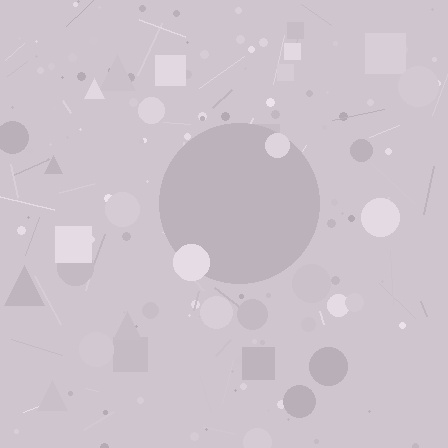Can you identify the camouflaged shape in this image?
The camouflaged shape is a circle.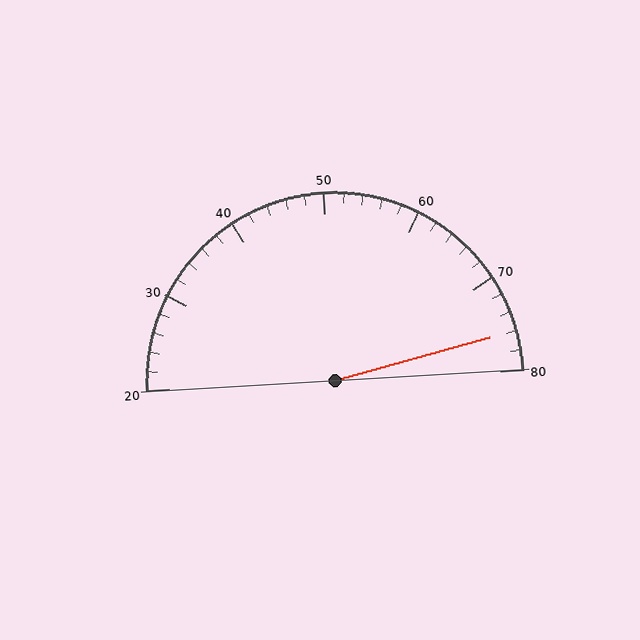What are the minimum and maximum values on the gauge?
The gauge ranges from 20 to 80.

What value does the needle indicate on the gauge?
The needle indicates approximately 76.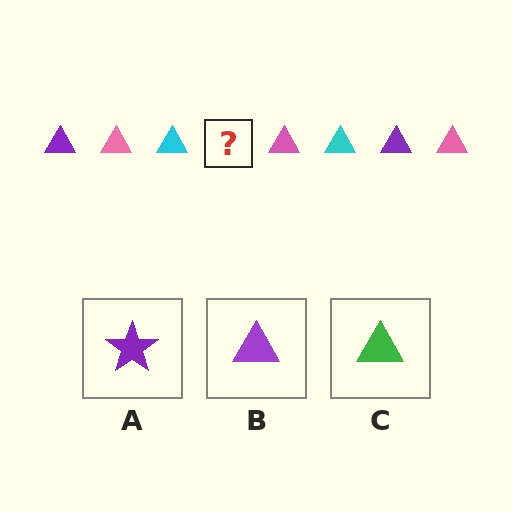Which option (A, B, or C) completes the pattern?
B.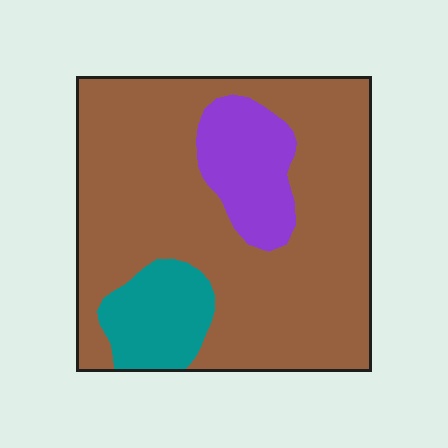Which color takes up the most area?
Brown, at roughly 75%.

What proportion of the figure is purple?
Purple covers roughly 15% of the figure.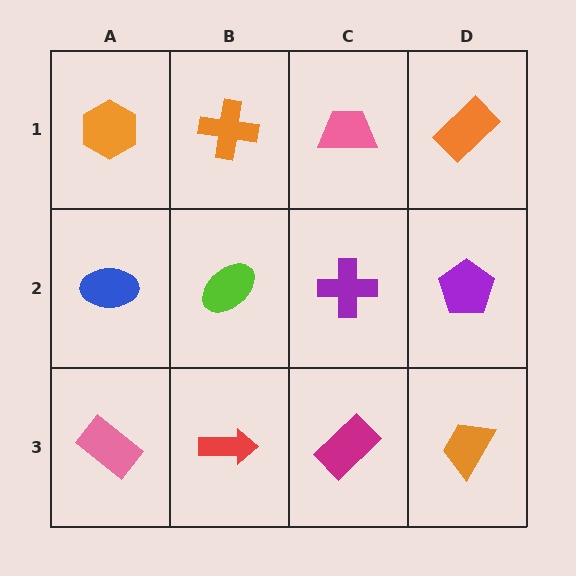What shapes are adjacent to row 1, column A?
A blue ellipse (row 2, column A), an orange cross (row 1, column B).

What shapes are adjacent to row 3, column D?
A purple pentagon (row 2, column D), a magenta rectangle (row 3, column C).